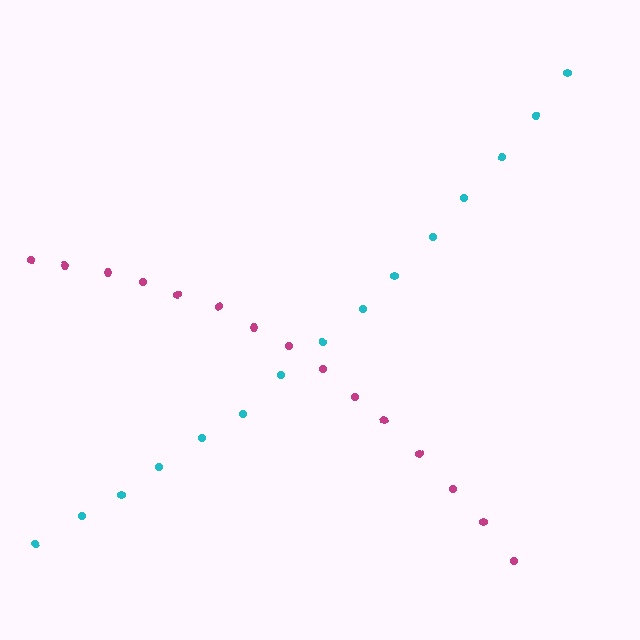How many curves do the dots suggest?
There are 2 distinct paths.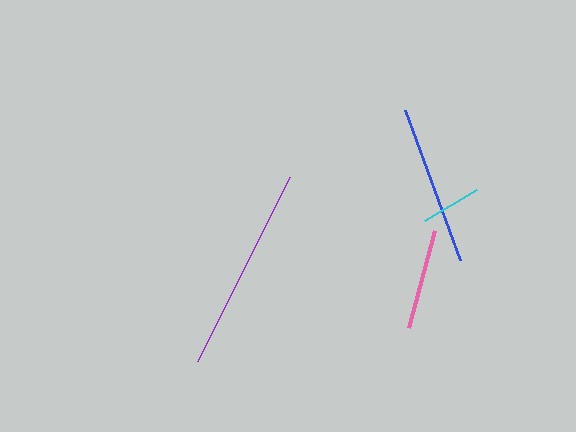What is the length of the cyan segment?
The cyan segment is approximately 60 pixels long.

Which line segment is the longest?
The purple line is the longest at approximately 205 pixels.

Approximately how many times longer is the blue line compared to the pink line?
The blue line is approximately 1.6 times the length of the pink line.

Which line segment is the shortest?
The cyan line is the shortest at approximately 60 pixels.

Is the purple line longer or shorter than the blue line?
The purple line is longer than the blue line.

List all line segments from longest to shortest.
From longest to shortest: purple, blue, pink, cyan.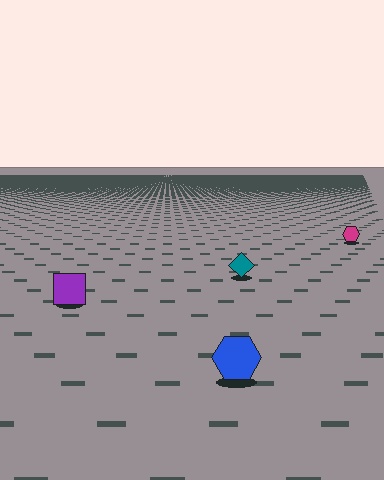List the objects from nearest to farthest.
From nearest to farthest: the blue hexagon, the purple square, the teal diamond, the magenta hexagon.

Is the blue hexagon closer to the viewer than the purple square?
Yes. The blue hexagon is closer — you can tell from the texture gradient: the ground texture is coarser near it.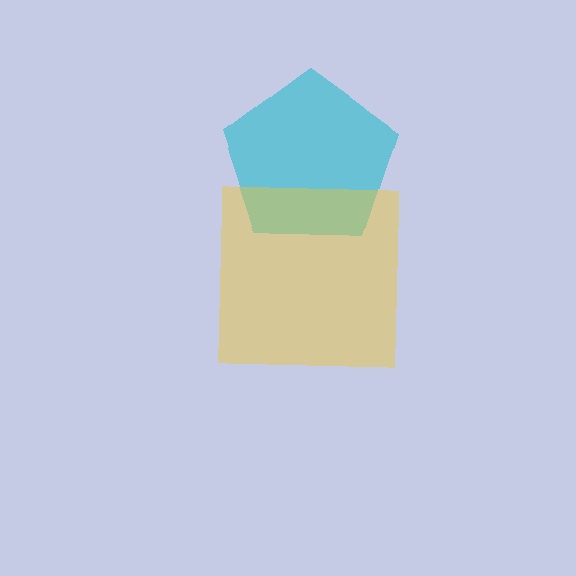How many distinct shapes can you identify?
There are 2 distinct shapes: a cyan pentagon, a yellow square.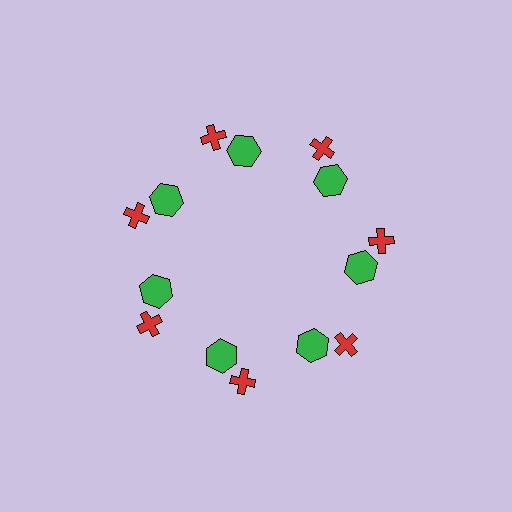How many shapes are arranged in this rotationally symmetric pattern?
There are 14 shapes, arranged in 7 groups of 2.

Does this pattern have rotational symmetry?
Yes, this pattern has 7-fold rotational symmetry. It looks the same after rotating 51 degrees around the center.